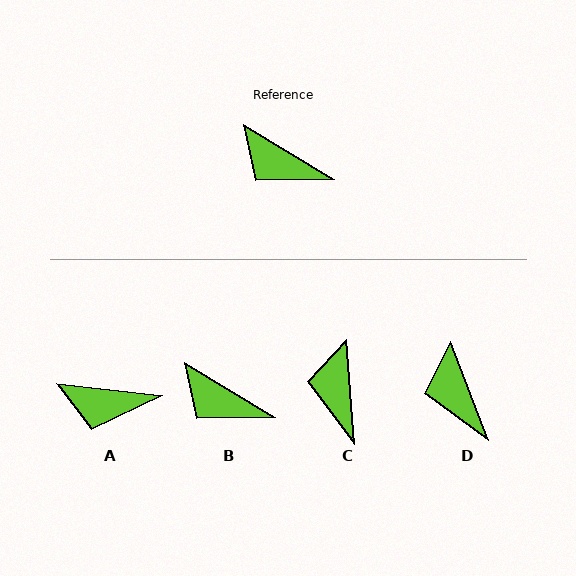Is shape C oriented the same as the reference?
No, it is off by about 54 degrees.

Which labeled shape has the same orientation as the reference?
B.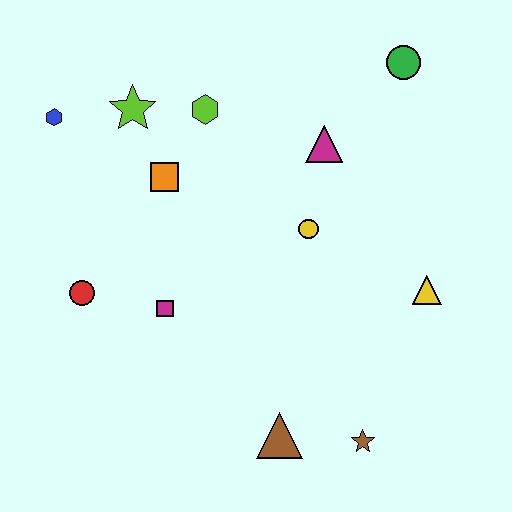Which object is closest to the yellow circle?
The magenta triangle is closest to the yellow circle.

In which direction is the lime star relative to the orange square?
The lime star is above the orange square.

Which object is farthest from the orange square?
The brown star is farthest from the orange square.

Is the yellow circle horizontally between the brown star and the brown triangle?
Yes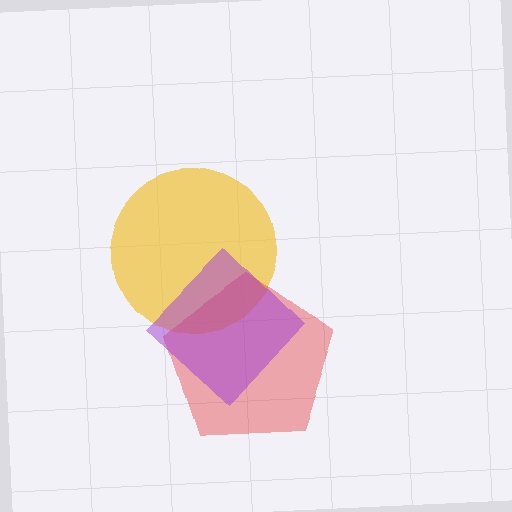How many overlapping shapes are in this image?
There are 3 overlapping shapes in the image.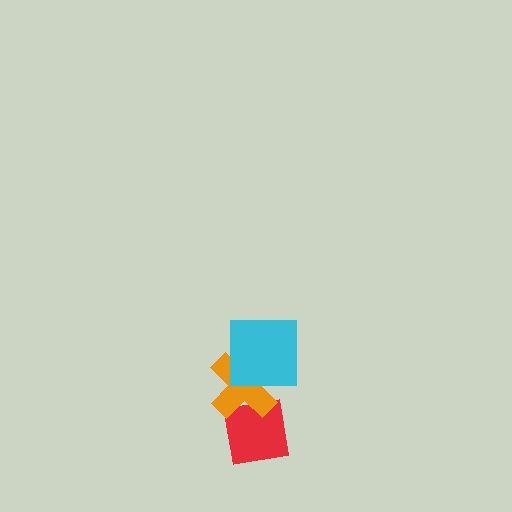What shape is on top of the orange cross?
The cyan square is on top of the orange cross.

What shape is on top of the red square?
The orange cross is on top of the red square.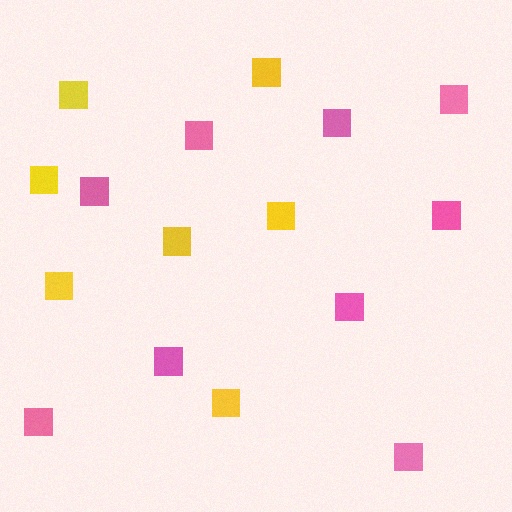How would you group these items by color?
There are 2 groups: one group of pink squares (9) and one group of yellow squares (7).